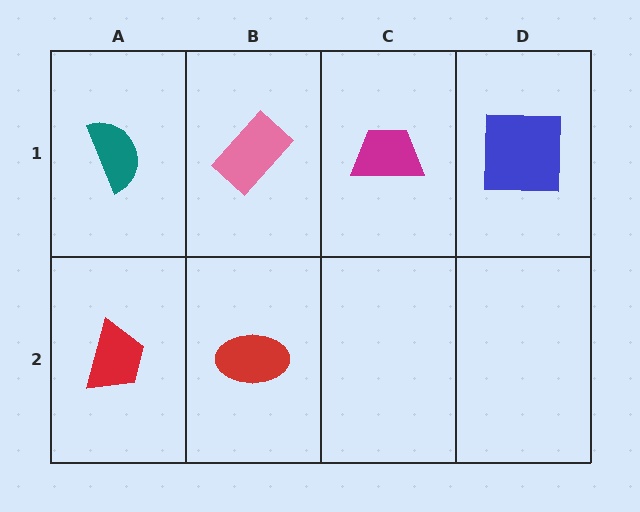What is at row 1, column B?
A pink rectangle.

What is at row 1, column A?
A teal semicircle.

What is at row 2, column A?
A red trapezoid.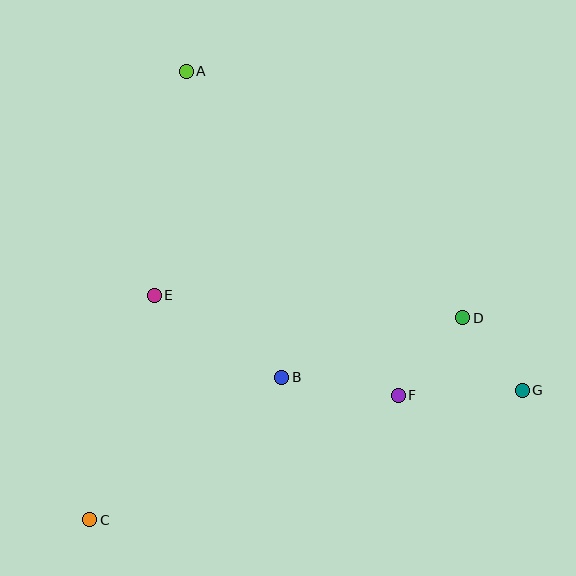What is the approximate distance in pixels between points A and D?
The distance between A and D is approximately 370 pixels.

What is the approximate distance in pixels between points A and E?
The distance between A and E is approximately 226 pixels.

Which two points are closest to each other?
Points D and G are closest to each other.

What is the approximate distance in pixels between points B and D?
The distance between B and D is approximately 190 pixels.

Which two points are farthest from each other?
Points A and G are farthest from each other.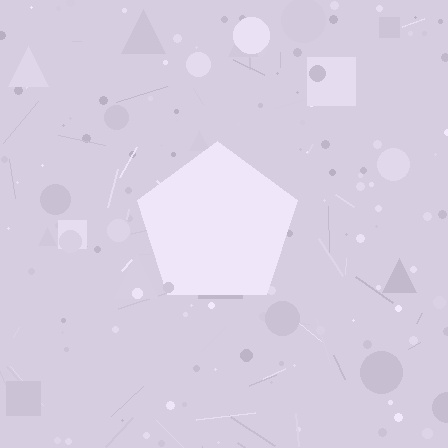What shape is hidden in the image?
A pentagon is hidden in the image.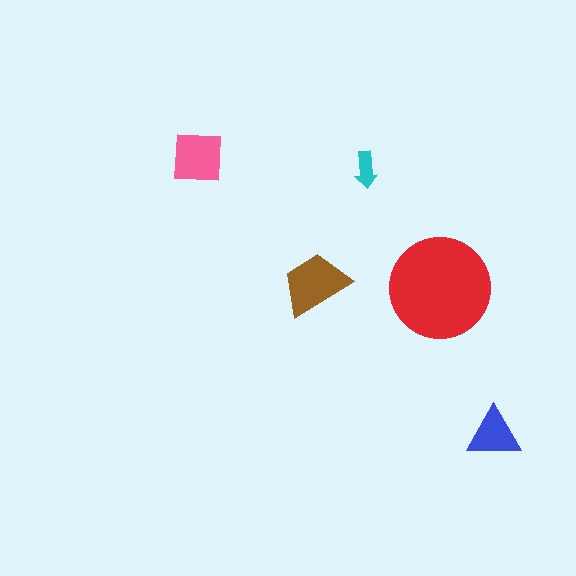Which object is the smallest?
The cyan arrow.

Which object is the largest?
The red circle.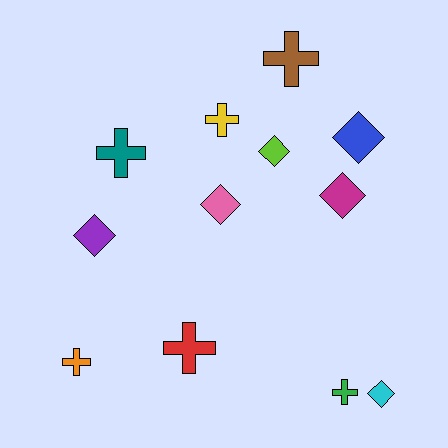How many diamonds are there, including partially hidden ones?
There are 6 diamonds.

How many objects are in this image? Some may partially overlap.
There are 12 objects.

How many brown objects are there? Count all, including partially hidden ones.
There is 1 brown object.